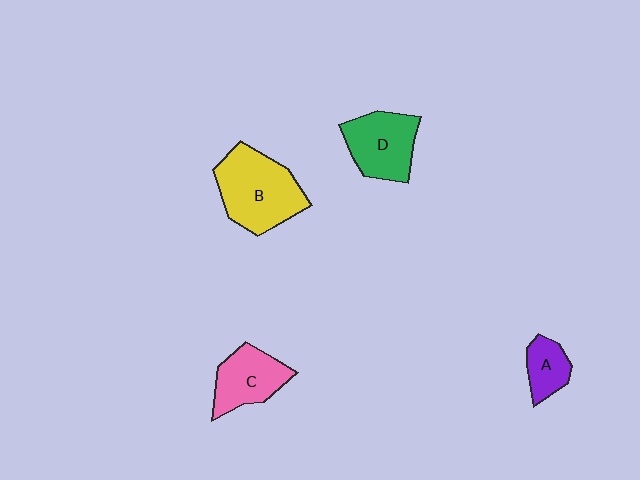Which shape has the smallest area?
Shape A (purple).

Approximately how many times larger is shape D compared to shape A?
Approximately 1.9 times.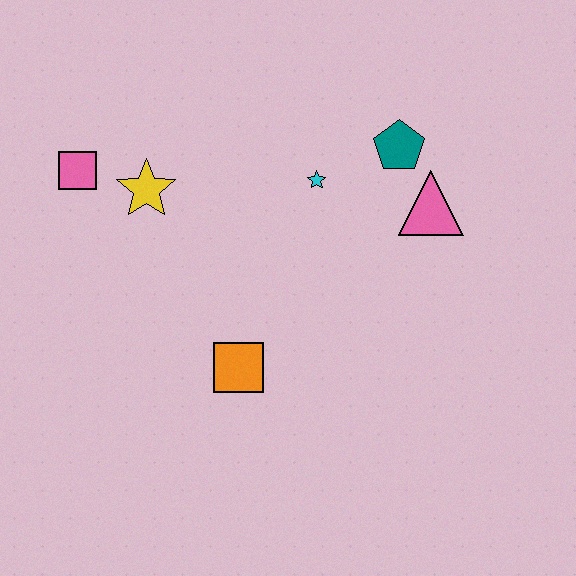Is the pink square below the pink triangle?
No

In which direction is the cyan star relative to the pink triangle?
The cyan star is to the left of the pink triangle.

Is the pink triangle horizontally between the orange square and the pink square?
No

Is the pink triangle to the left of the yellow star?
No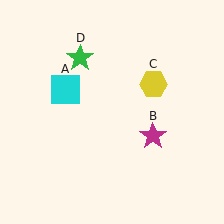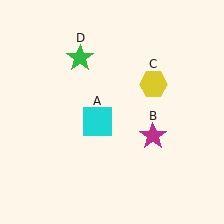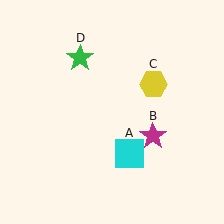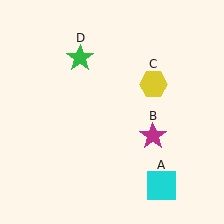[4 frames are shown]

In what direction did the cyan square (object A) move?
The cyan square (object A) moved down and to the right.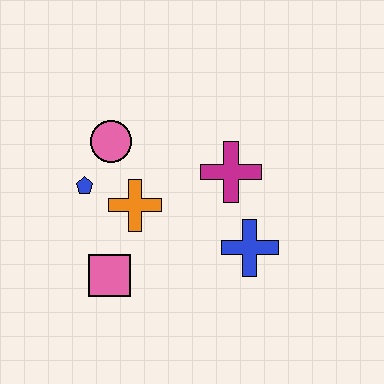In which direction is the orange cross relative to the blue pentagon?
The orange cross is to the right of the blue pentagon.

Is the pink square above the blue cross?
No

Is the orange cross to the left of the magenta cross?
Yes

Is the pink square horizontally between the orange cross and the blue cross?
No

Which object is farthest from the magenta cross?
The pink square is farthest from the magenta cross.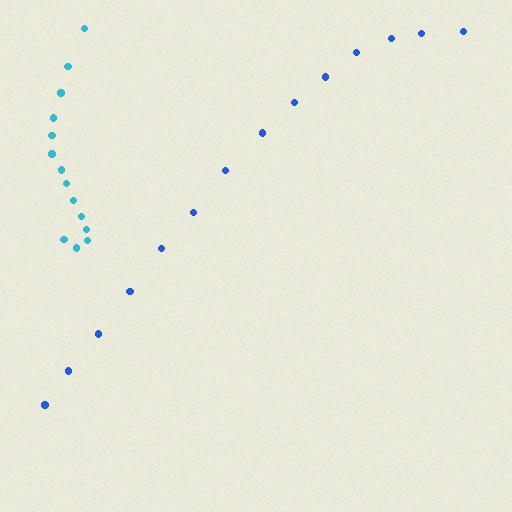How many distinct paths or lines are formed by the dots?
There are 2 distinct paths.